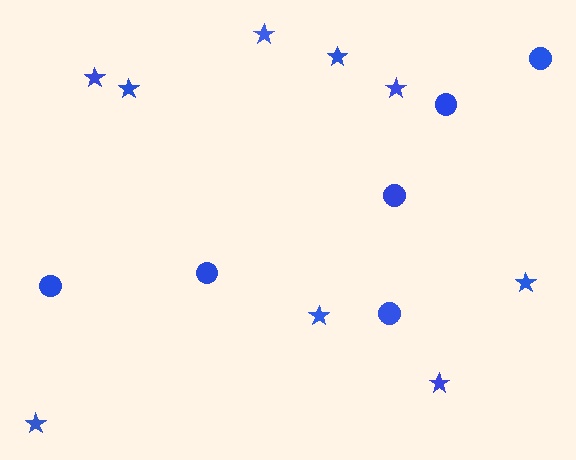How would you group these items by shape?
There are 2 groups: one group of circles (6) and one group of stars (9).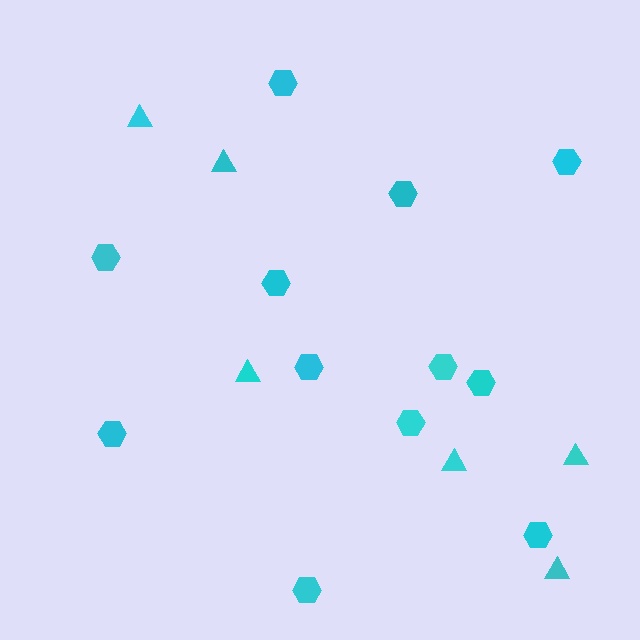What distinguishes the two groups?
There are 2 groups: one group of hexagons (12) and one group of triangles (6).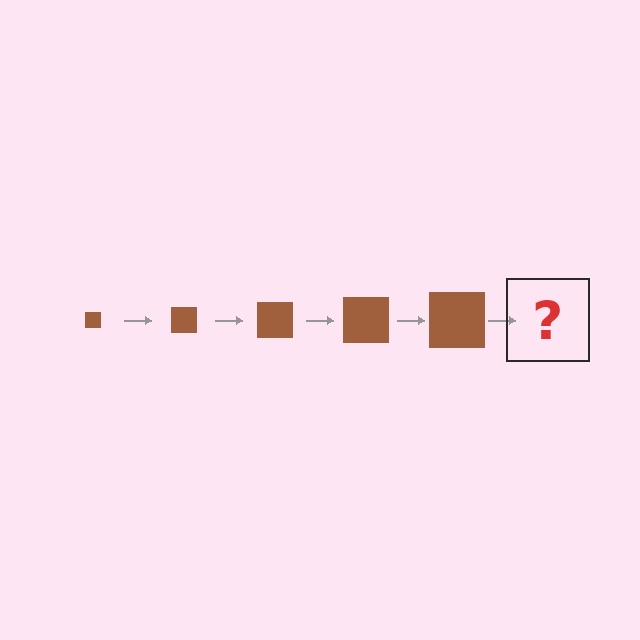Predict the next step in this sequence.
The next step is a brown square, larger than the previous one.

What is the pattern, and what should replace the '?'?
The pattern is that the square gets progressively larger each step. The '?' should be a brown square, larger than the previous one.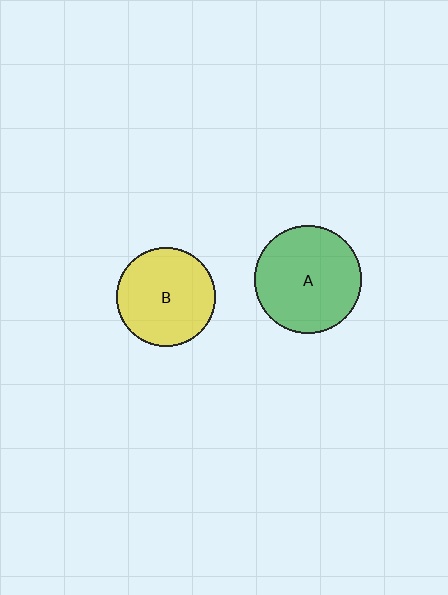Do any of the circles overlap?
No, none of the circles overlap.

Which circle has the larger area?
Circle A (green).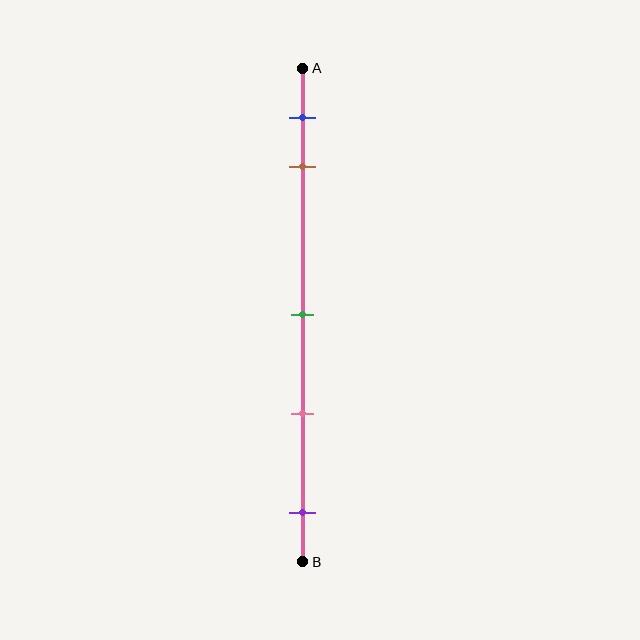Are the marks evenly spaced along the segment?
No, the marks are not evenly spaced.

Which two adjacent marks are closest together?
The blue and brown marks are the closest adjacent pair.